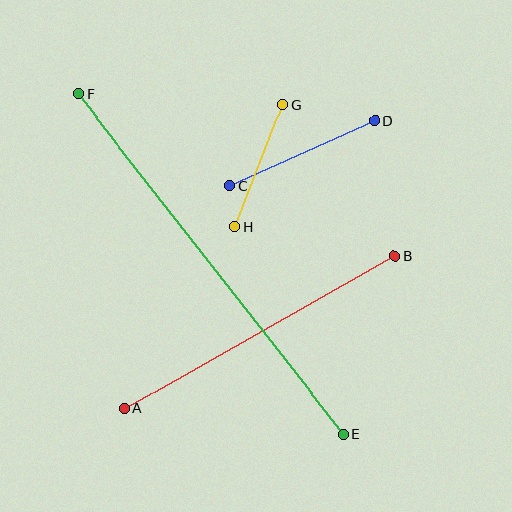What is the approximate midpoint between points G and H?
The midpoint is at approximately (259, 166) pixels.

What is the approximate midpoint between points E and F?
The midpoint is at approximately (211, 264) pixels.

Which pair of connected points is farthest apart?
Points E and F are farthest apart.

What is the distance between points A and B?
The distance is approximately 310 pixels.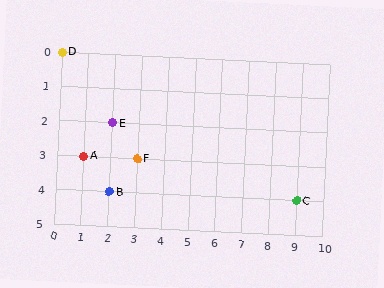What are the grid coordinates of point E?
Point E is at grid coordinates (2, 2).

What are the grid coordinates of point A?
Point A is at grid coordinates (1, 3).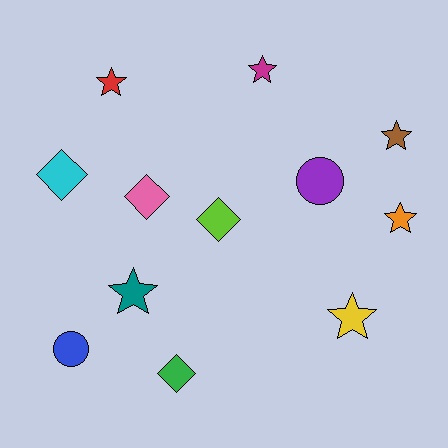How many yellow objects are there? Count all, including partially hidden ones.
There is 1 yellow object.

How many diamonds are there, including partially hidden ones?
There are 4 diamonds.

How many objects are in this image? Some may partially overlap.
There are 12 objects.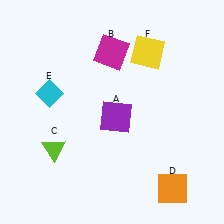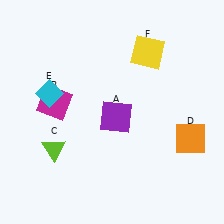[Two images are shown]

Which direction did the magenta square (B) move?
The magenta square (B) moved left.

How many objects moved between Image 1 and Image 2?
2 objects moved between the two images.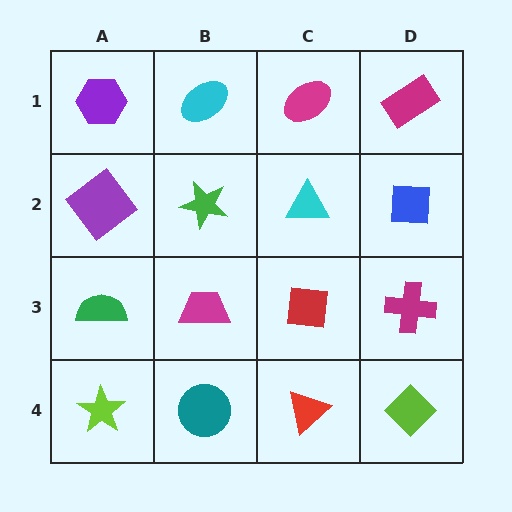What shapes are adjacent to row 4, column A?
A green semicircle (row 3, column A), a teal circle (row 4, column B).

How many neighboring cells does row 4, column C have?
3.